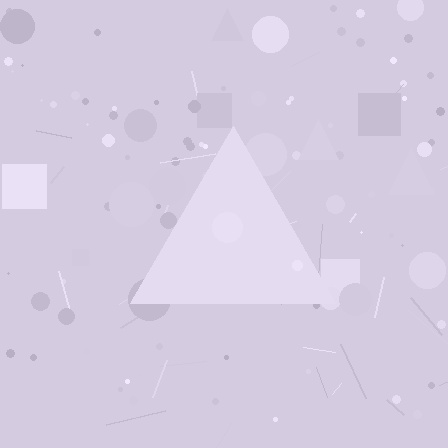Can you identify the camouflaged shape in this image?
The camouflaged shape is a triangle.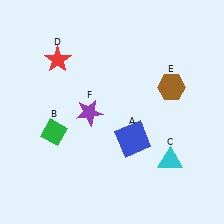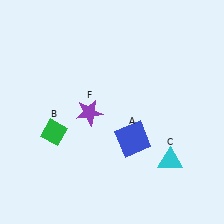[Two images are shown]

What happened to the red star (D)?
The red star (D) was removed in Image 2. It was in the top-left area of Image 1.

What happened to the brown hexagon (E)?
The brown hexagon (E) was removed in Image 2. It was in the top-right area of Image 1.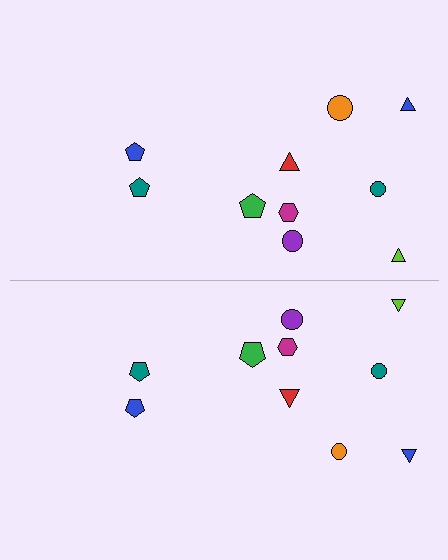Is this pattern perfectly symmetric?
No, the pattern is not perfectly symmetric. The orange circle on the bottom side has a different size than its mirror counterpart.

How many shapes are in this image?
There are 20 shapes in this image.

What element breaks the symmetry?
The orange circle on the bottom side has a different size than its mirror counterpart.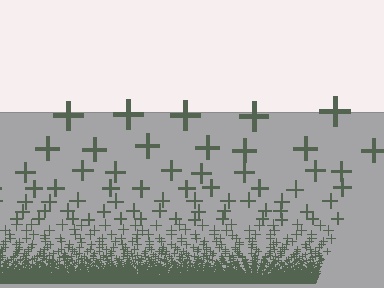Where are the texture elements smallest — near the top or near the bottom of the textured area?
Near the bottom.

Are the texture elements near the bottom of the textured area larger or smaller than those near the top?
Smaller. The gradient is inverted — elements near the bottom are smaller and denser.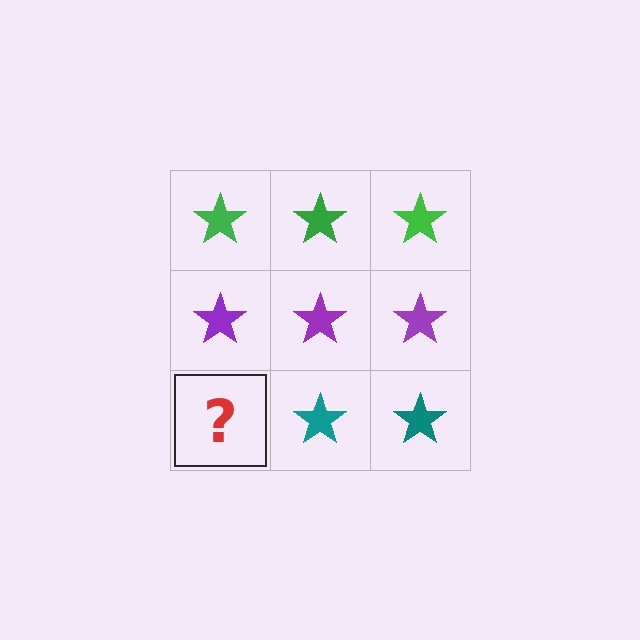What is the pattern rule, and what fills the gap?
The rule is that each row has a consistent color. The gap should be filled with a teal star.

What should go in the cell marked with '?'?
The missing cell should contain a teal star.